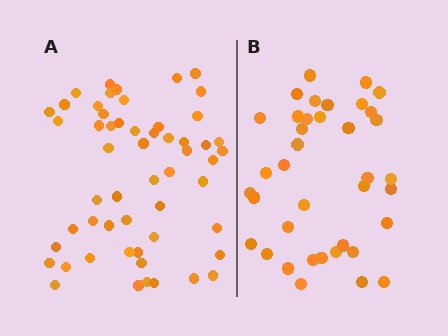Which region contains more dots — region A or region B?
Region A (the left region) has more dots.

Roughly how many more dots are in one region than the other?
Region A has approximately 15 more dots than region B.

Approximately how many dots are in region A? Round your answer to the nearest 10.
About 60 dots. (The exact count is 55, which rounds to 60.)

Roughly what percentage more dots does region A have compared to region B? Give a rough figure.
About 45% more.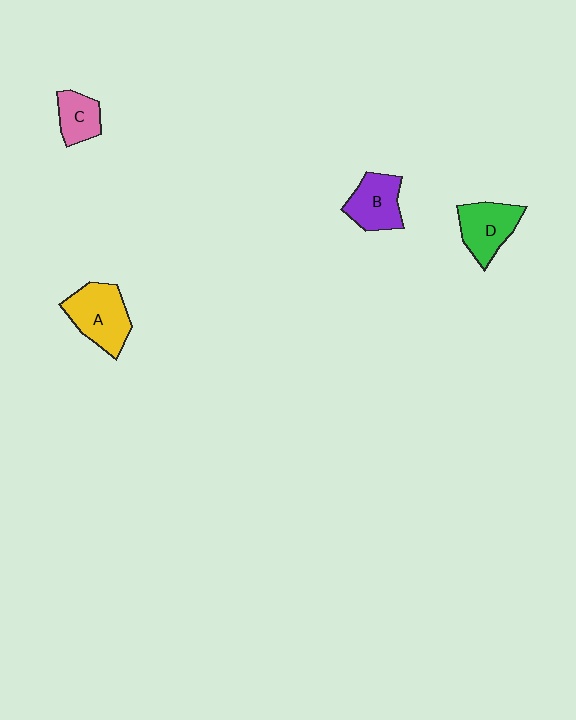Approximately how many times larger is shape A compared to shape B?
Approximately 1.3 times.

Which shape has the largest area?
Shape A (yellow).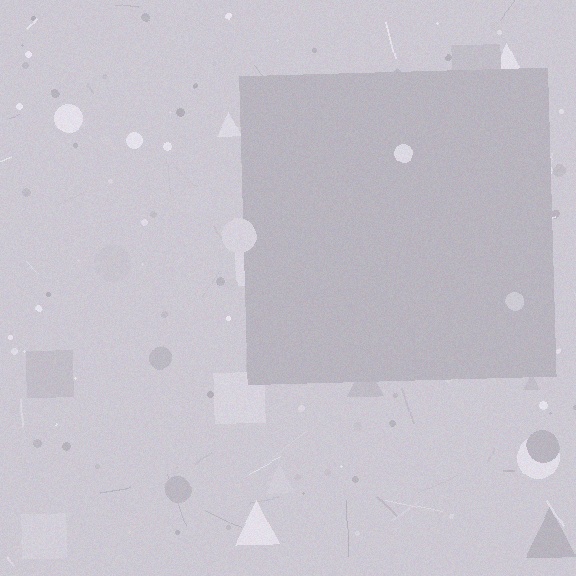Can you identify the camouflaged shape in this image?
The camouflaged shape is a square.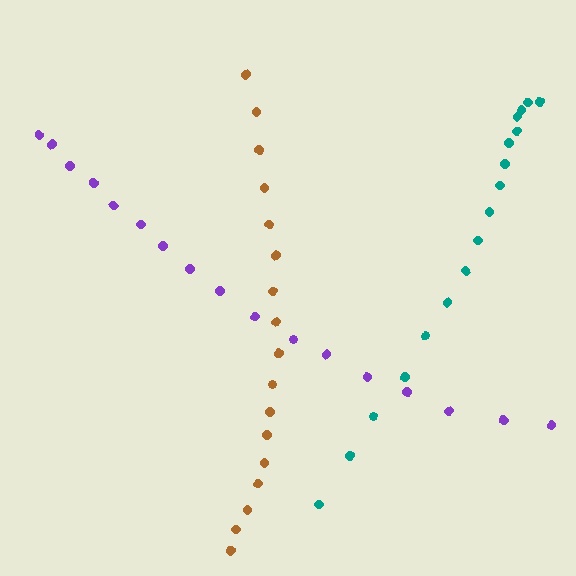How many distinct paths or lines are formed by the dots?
There are 3 distinct paths.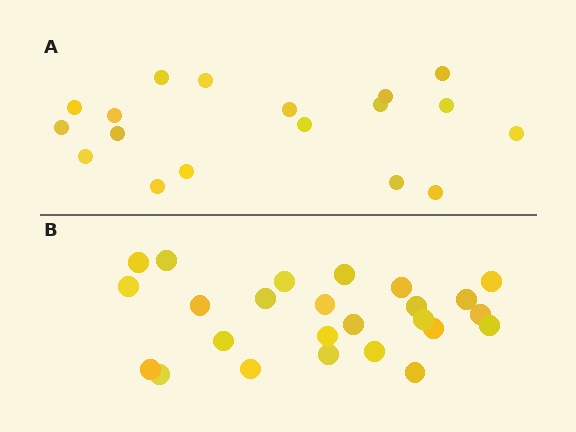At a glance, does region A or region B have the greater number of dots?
Region B (the bottom region) has more dots.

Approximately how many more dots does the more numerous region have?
Region B has roughly 8 or so more dots than region A.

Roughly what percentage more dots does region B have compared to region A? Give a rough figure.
About 40% more.